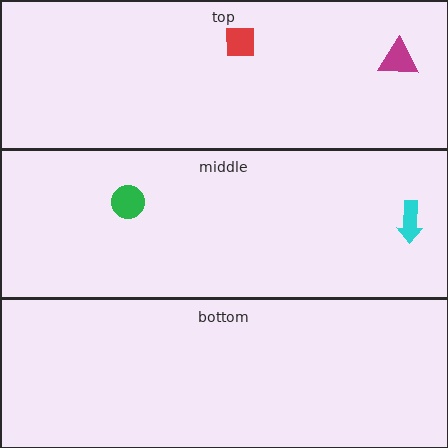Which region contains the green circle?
The middle region.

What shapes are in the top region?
The red square, the magenta triangle.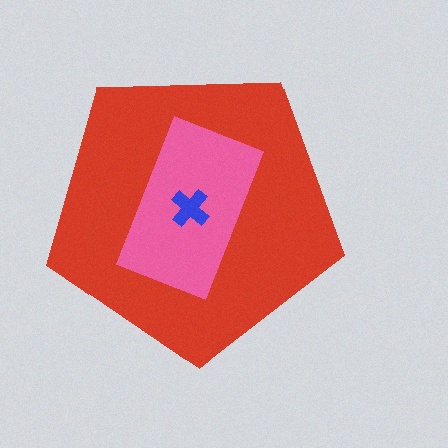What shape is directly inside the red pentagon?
The pink rectangle.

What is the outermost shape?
The red pentagon.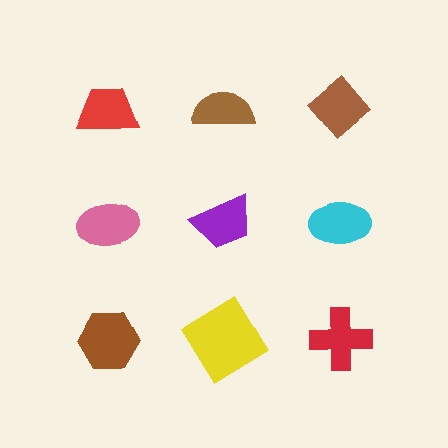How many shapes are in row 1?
3 shapes.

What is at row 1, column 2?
A brown semicircle.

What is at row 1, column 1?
A red trapezoid.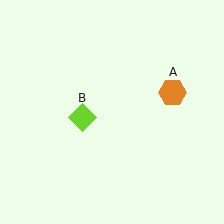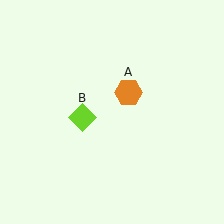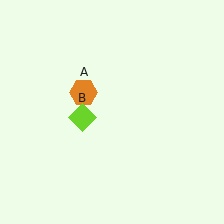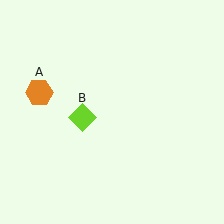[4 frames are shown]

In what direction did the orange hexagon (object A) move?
The orange hexagon (object A) moved left.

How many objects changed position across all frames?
1 object changed position: orange hexagon (object A).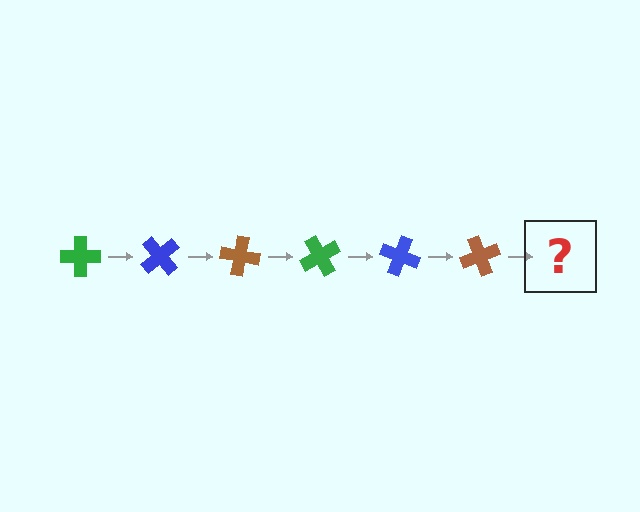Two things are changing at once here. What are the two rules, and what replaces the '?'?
The two rules are that it rotates 50 degrees each step and the color cycles through green, blue, and brown. The '?' should be a green cross, rotated 300 degrees from the start.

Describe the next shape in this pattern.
It should be a green cross, rotated 300 degrees from the start.